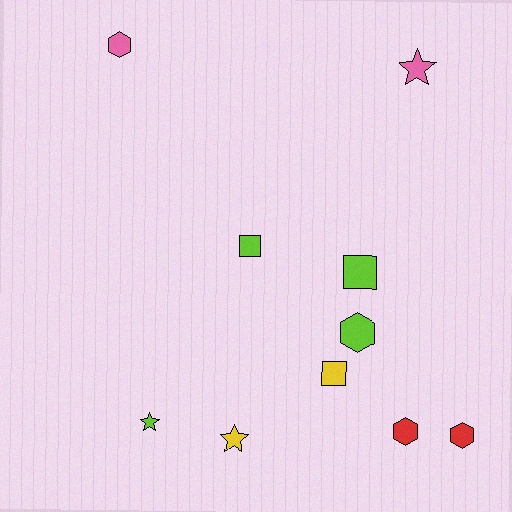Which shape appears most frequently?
Hexagon, with 4 objects.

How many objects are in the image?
There are 10 objects.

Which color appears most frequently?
Lime, with 4 objects.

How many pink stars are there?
There is 1 pink star.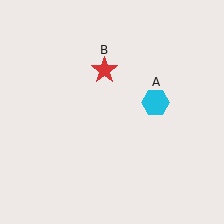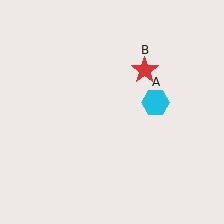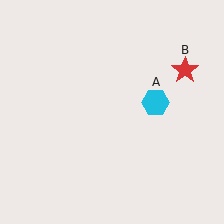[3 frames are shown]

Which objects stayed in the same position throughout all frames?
Cyan hexagon (object A) remained stationary.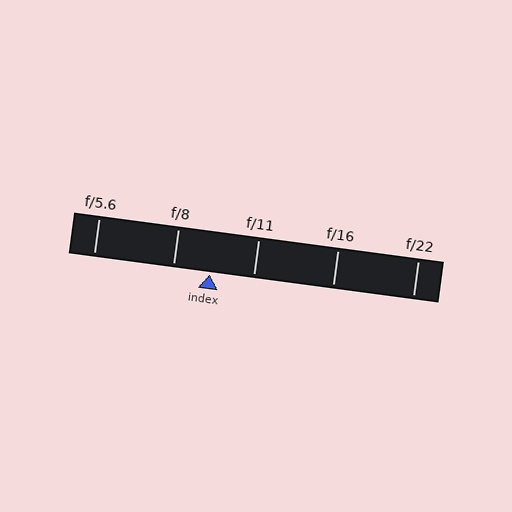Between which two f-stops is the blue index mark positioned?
The index mark is between f/8 and f/11.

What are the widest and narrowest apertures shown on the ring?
The widest aperture shown is f/5.6 and the narrowest is f/22.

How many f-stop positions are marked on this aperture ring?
There are 5 f-stop positions marked.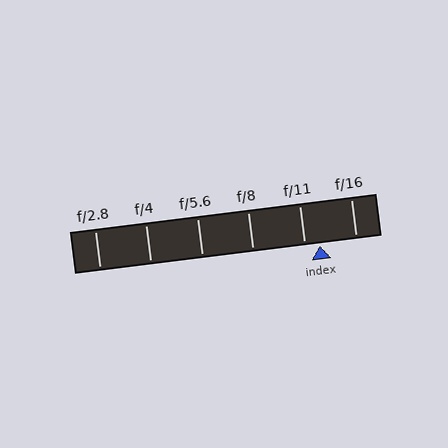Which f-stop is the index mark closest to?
The index mark is closest to f/11.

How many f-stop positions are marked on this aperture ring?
There are 6 f-stop positions marked.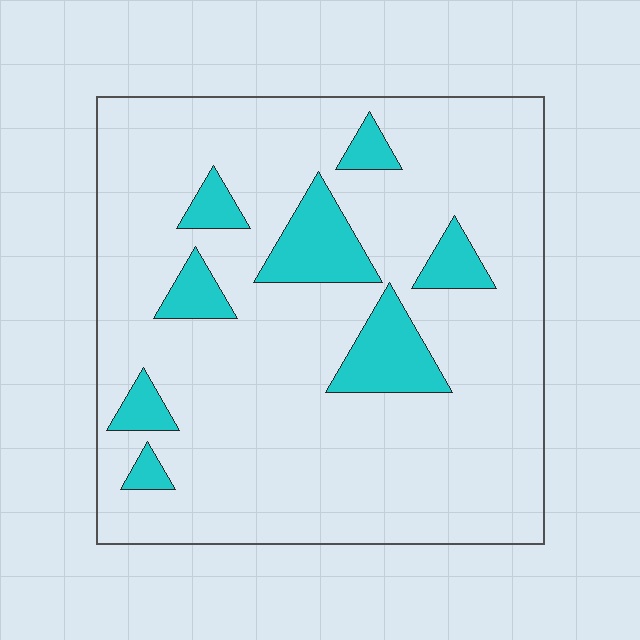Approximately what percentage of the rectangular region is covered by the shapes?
Approximately 15%.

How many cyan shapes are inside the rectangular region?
8.